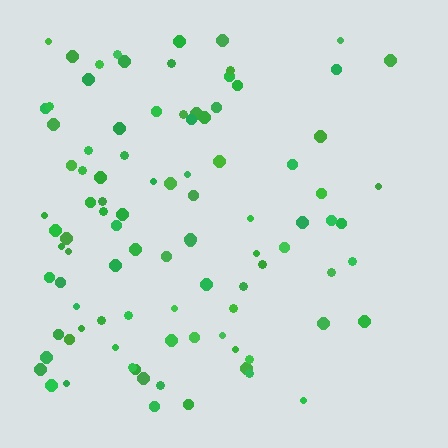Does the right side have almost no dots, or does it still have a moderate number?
Still a moderate number, just noticeably fewer than the left.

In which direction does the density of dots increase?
From right to left, with the left side densest.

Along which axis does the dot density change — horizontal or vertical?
Horizontal.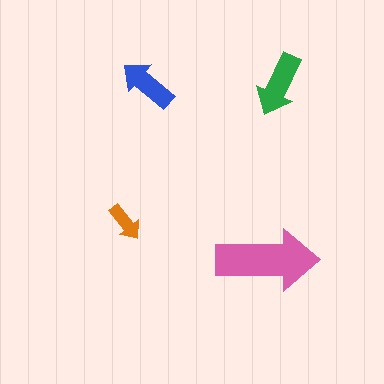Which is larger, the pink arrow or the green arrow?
The pink one.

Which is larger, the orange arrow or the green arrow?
The green one.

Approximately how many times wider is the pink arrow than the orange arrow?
About 2.5 times wider.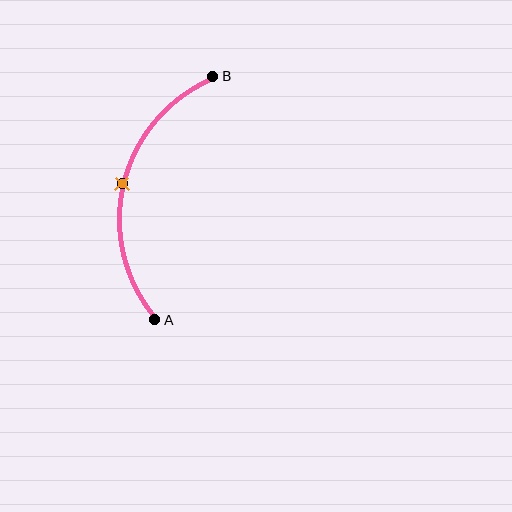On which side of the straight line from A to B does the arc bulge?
The arc bulges to the left of the straight line connecting A and B.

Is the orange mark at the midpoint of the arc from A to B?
Yes. The orange mark lies on the arc at equal arc-length from both A and B — it is the arc midpoint.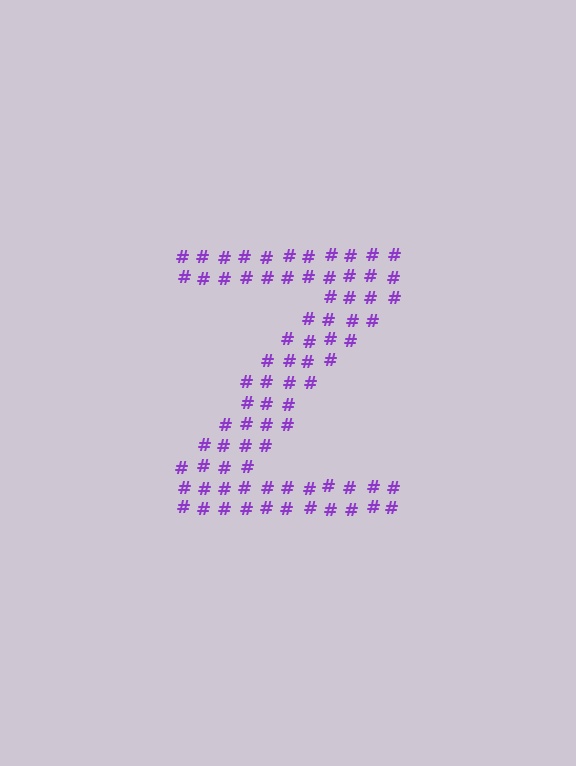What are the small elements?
The small elements are hash symbols.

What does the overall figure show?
The overall figure shows the letter Z.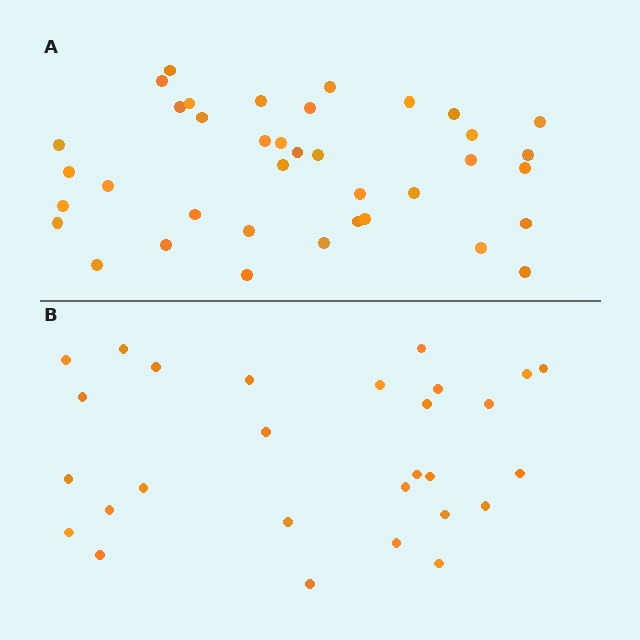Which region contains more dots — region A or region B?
Region A (the top region) has more dots.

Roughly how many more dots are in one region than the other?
Region A has roughly 10 or so more dots than region B.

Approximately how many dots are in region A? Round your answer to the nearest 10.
About 40 dots. (The exact count is 38, which rounds to 40.)